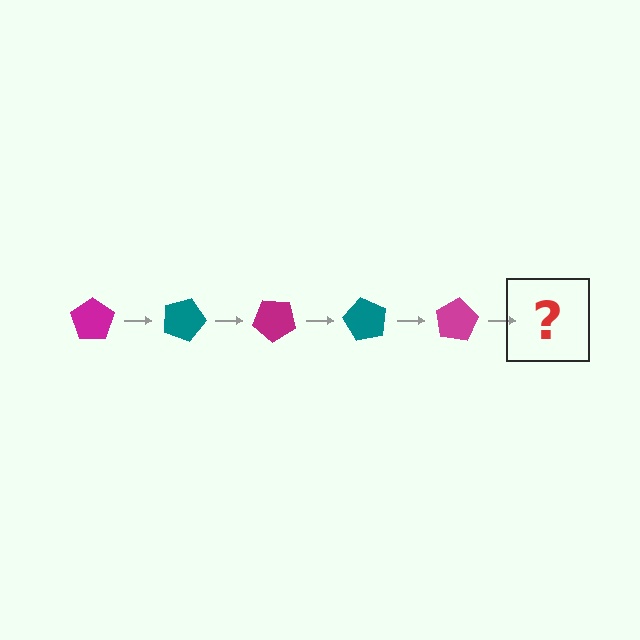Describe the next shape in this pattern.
It should be a teal pentagon, rotated 100 degrees from the start.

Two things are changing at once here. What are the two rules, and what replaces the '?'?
The two rules are that it rotates 20 degrees each step and the color cycles through magenta and teal. The '?' should be a teal pentagon, rotated 100 degrees from the start.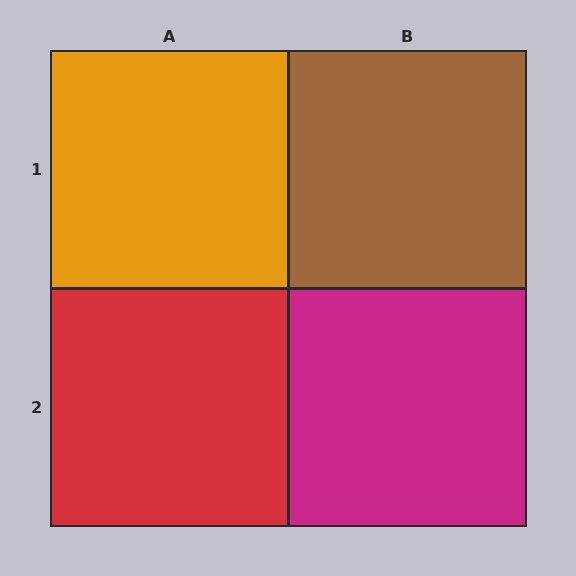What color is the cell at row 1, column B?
Brown.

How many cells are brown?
1 cell is brown.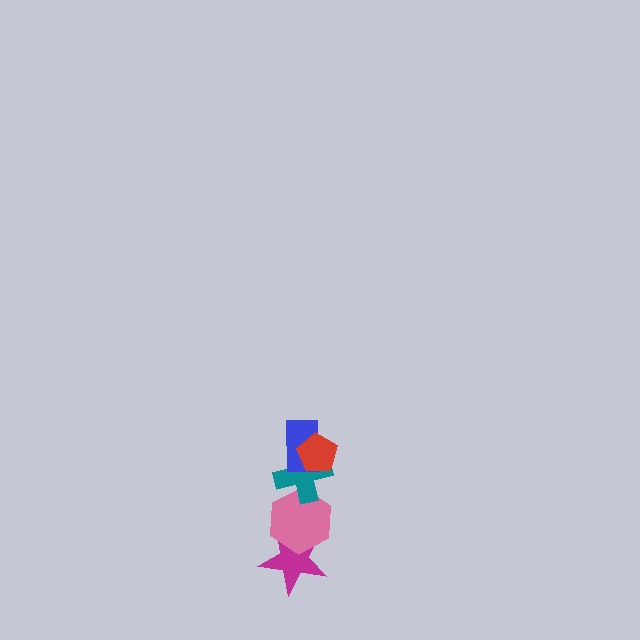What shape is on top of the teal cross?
The blue rectangle is on top of the teal cross.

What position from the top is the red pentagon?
The red pentagon is 1st from the top.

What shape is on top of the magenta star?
The pink hexagon is on top of the magenta star.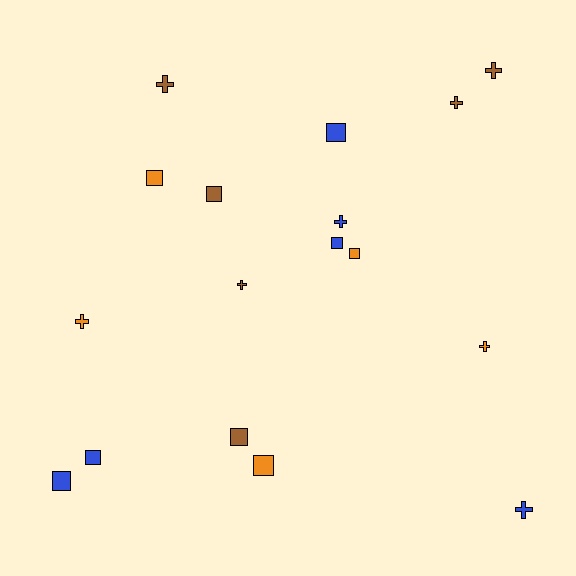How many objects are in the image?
There are 17 objects.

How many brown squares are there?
There are 2 brown squares.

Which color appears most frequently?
Brown, with 6 objects.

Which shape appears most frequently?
Square, with 9 objects.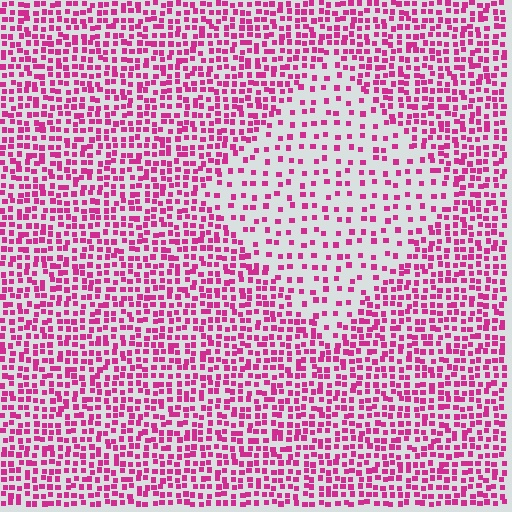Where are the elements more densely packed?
The elements are more densely packed outside the diamond boundary.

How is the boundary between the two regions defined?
The boundary is defined by a change in element density (approximately 2.2x ratio). All elements are the same color, size, and shape.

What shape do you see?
I see a diamond.